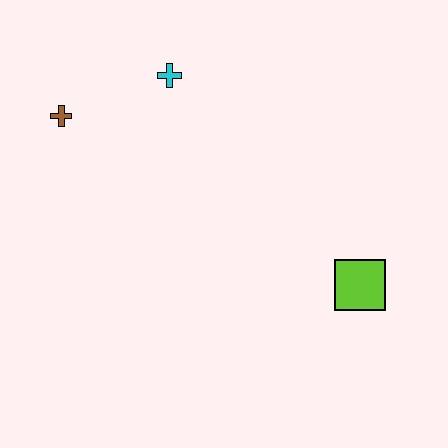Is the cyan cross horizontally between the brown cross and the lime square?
Yes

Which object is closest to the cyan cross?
The brown cross is closest to the cyan cross.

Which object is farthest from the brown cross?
The lime square is farthest from the brown cross.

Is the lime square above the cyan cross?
No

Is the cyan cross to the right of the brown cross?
Yes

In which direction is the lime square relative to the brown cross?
The lime square is to the right of the brown cross.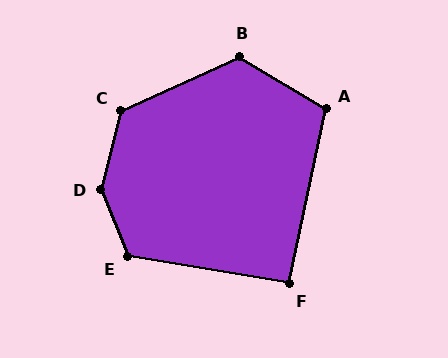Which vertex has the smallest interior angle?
F, at approximately 92 degrees.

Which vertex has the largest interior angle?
D, at approximately 144 degrees.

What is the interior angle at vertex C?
Approximately 129 degrees (obtuse).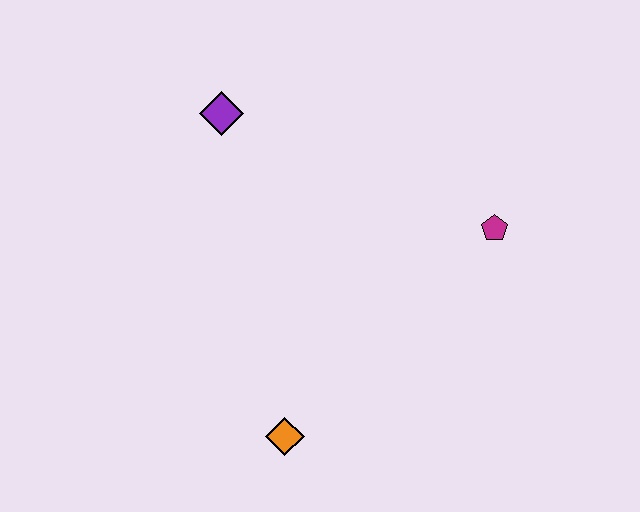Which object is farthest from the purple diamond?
The orange diamond is farthest from the purple diamond.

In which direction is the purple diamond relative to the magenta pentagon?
The purple diamond is to the left of the magenta pentagon.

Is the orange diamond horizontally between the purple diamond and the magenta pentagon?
Yes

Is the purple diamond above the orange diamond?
Yes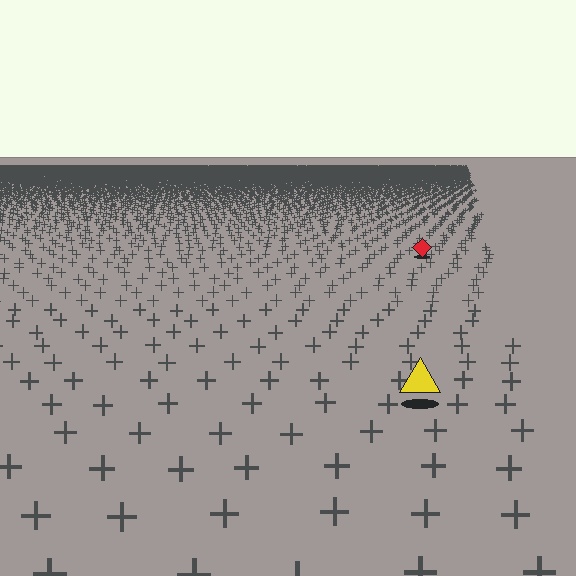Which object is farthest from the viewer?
The red diamond is farthest from the viewer. It appears smaller and the ground texture around it is denser.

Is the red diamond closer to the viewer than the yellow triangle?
No. The yellow triangle is closer — you can tell from the texture gradient: the ground texture is coarser near it.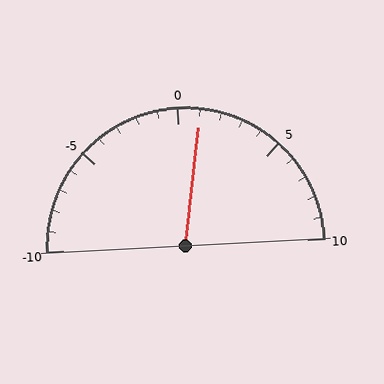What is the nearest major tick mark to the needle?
The nearest major tick mark is 0.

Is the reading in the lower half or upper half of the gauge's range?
The reading is in the upper half of the range (-10 to 10).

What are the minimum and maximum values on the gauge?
The gauge ranges from -10 to 10.